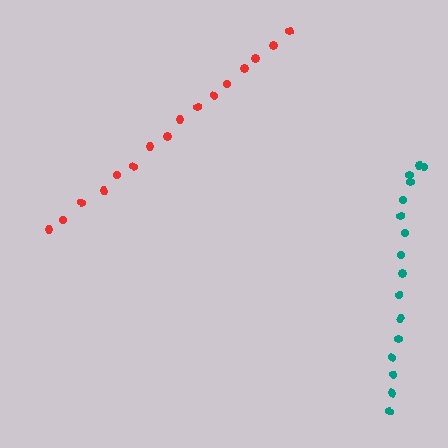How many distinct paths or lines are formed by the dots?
There are 2 distinct paths.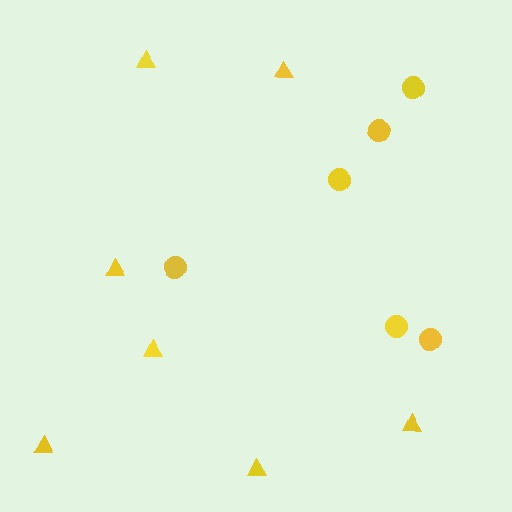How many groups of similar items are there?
There are 2 groups: one group of triangles (7) and one group of circles (6).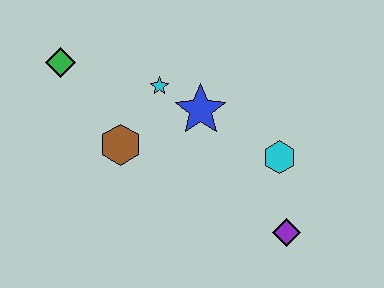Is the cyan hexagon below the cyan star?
Yes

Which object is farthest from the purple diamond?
The green diamond is farthest from the purple diamond.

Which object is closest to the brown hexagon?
The cyan star is closest to the brown hexagon.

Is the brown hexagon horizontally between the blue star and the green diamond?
Yes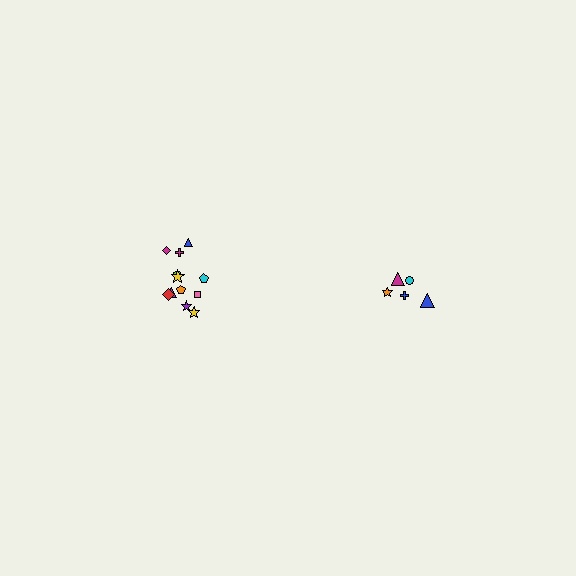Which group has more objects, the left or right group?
The left group.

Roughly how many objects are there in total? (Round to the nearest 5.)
Roughly 15 objects in total.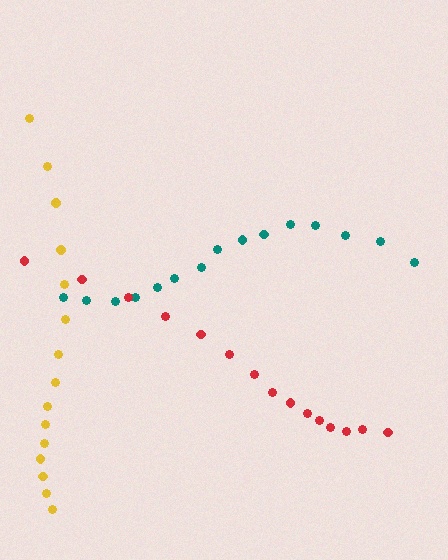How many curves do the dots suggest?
There are 3 distinct paths.